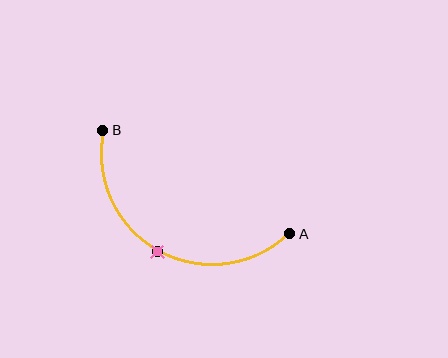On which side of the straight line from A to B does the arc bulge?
The arc bulges below the straight line connecting A and B.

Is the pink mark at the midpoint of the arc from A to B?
Yes. The pink mark lies on the arc at equal arc-length from both A and B — it is the arc midpoint.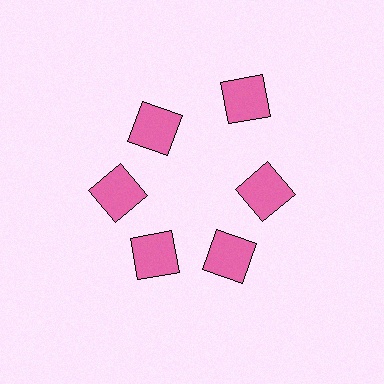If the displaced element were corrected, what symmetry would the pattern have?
It would have 6-fold rotational symmetry — the pattern would map onto itself every 60 degrees.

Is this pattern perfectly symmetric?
No. The 6 pink squares are arranged in a ring, but one element near the 1 o'clock position is pushed outward from the center, breaking the 6-fold rotational symmetry.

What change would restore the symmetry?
The symmetry would be restored by moving it inward, back onto the ring so that all 6 squares sit at equal angles and equal distance from the center.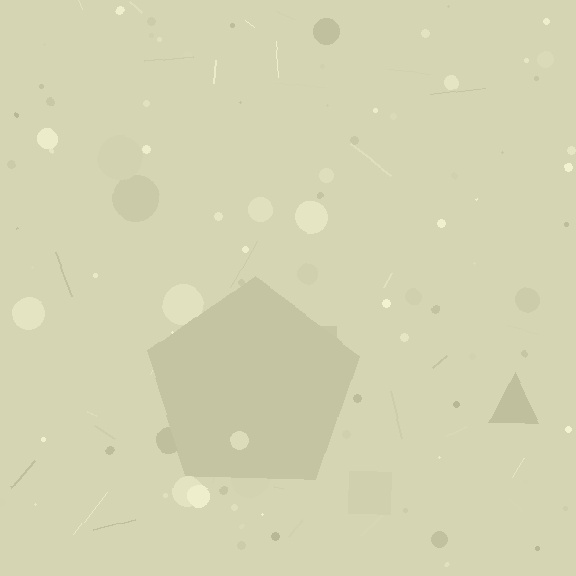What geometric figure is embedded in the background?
A pentagon is embedded in the background.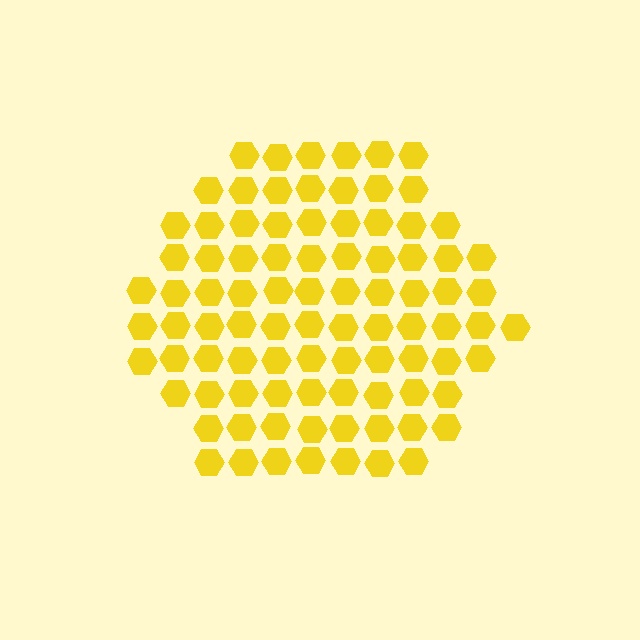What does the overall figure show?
The overall figure shows a hexagon.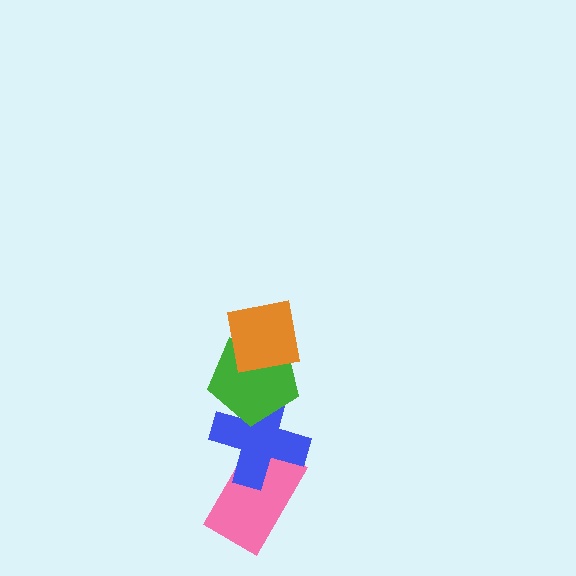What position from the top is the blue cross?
The blue cross is 3rd from the top.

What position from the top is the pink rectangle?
The pink rectangle is 4th from the top.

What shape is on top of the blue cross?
The green pentagon is on top of the blue cross.